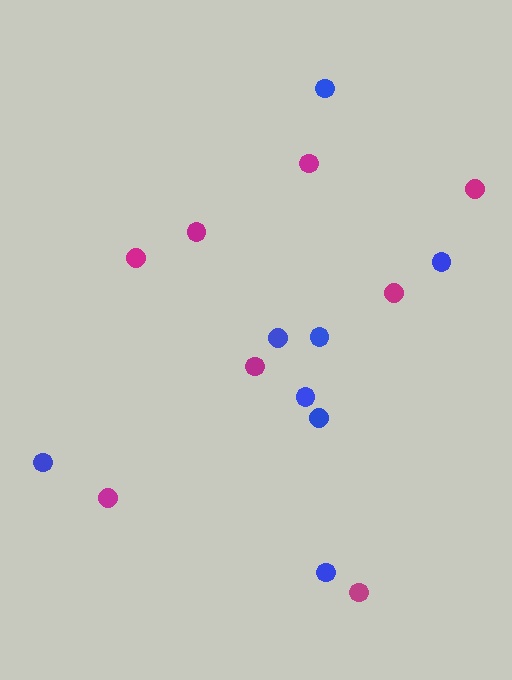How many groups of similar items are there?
There are 2 groups: one group of blue circles (8) and one group of magenta circles (8).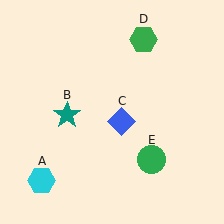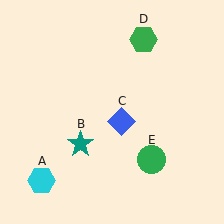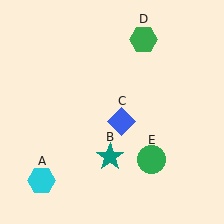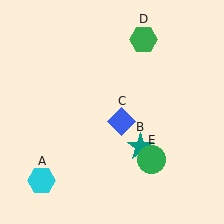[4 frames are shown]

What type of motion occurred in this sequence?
The teal star (object B) rotated counterclockwise around the center of the scene.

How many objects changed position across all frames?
1 object changed position: teal star (object B).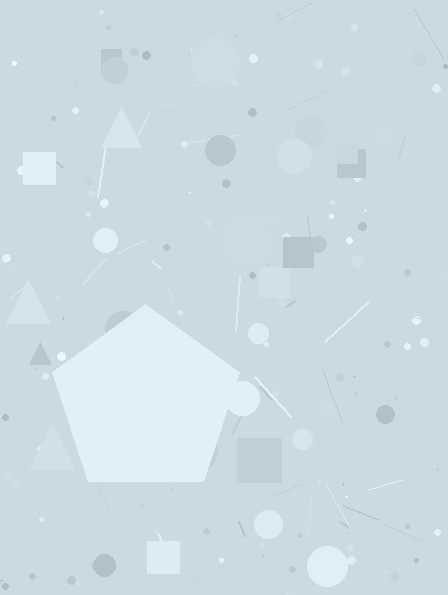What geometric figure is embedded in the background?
A pentagon is embedded in the background.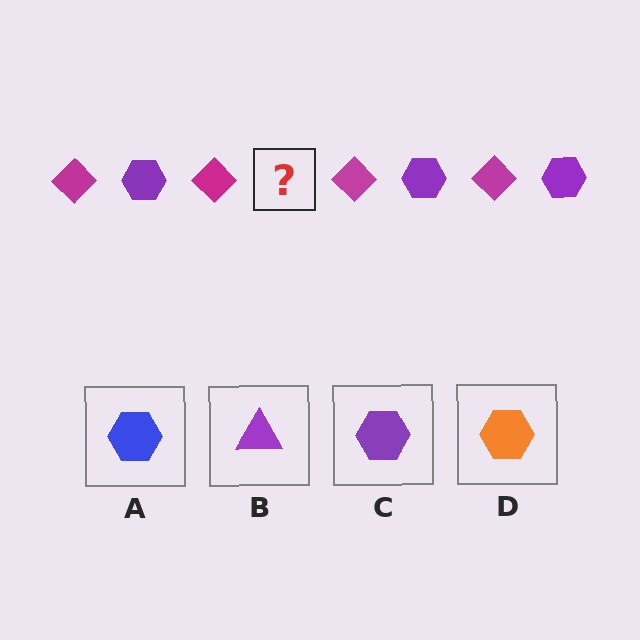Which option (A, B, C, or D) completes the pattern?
C.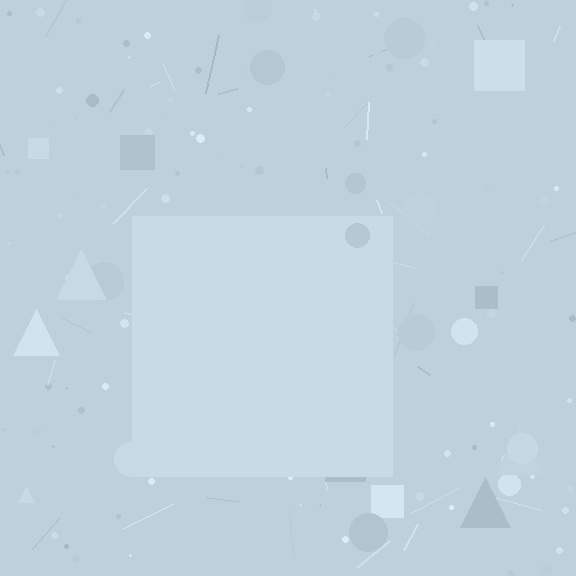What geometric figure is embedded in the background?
A square is embedded in the background.